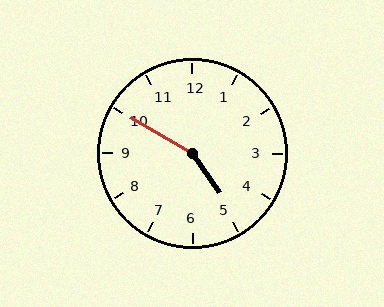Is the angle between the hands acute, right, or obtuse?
It is obtuse.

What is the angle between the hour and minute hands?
Approximately 155 degrees.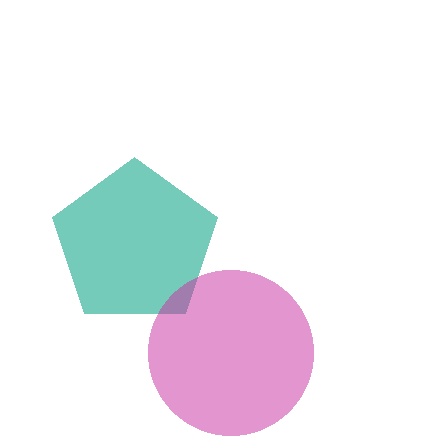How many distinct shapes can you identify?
There are 2 distinct shapes: a teal pentagon, a magenta circle.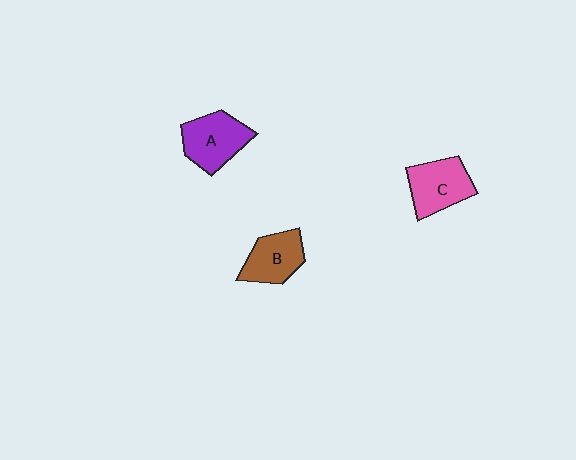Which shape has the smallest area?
Shape B (brown).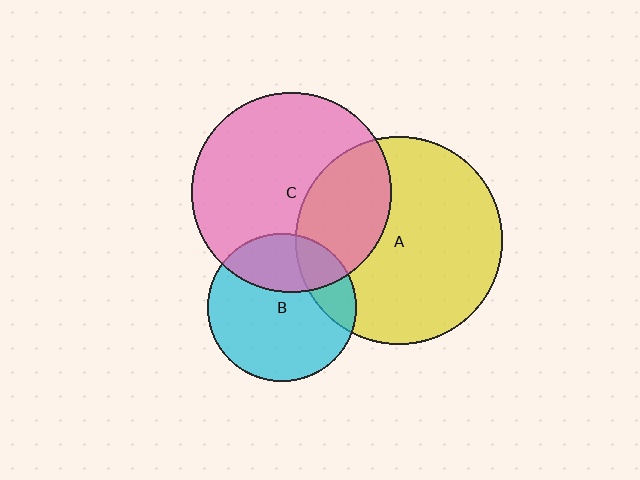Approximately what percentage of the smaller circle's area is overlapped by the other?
Approximately 30%.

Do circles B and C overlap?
Yes.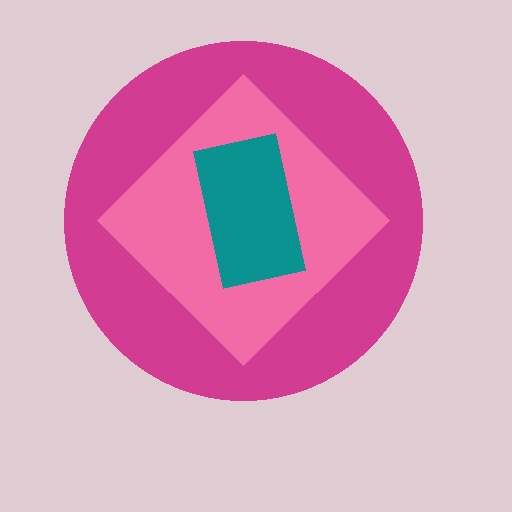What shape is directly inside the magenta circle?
The pink diamond.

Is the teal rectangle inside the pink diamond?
Yes.